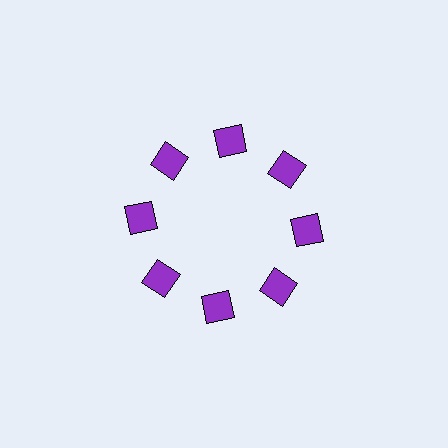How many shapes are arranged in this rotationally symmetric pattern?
There are 8 shapes, arranged in 8 groups of 1.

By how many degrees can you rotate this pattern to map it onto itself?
The pattern maps onto itself every 45 degrees of rotation.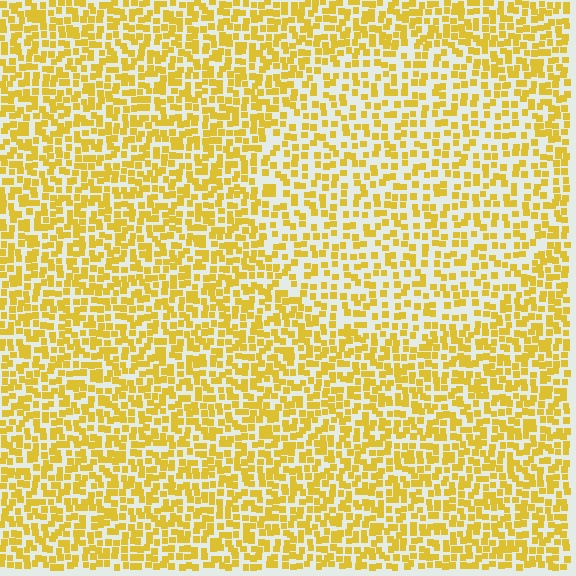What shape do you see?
I see a circle.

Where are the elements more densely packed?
The elements are more densely packed outside the circle boundary.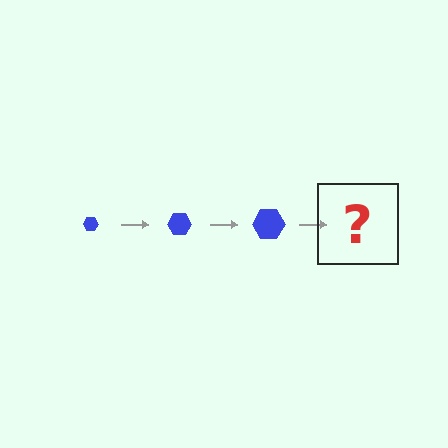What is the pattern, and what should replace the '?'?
The pattern is that the hexagon gets progressively larger each step. The '?' should be a blue hexagon, larger than the previous one.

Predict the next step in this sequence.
The next step is a blue hexagon, larger than the previous one.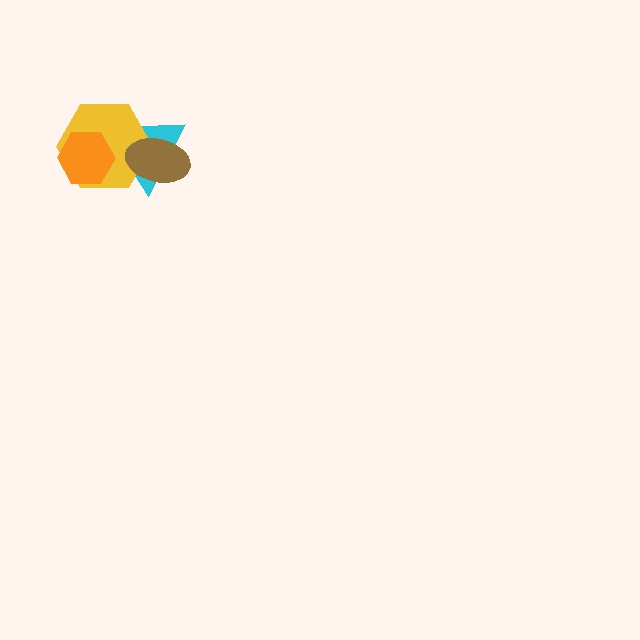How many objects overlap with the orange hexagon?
2 objects overlap with the orange hexagon.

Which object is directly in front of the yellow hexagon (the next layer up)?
The orange hexagon is directly in front of the yellow hexagon.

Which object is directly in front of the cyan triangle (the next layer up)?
The yellow hexagon is directly in front of the cyan triangle.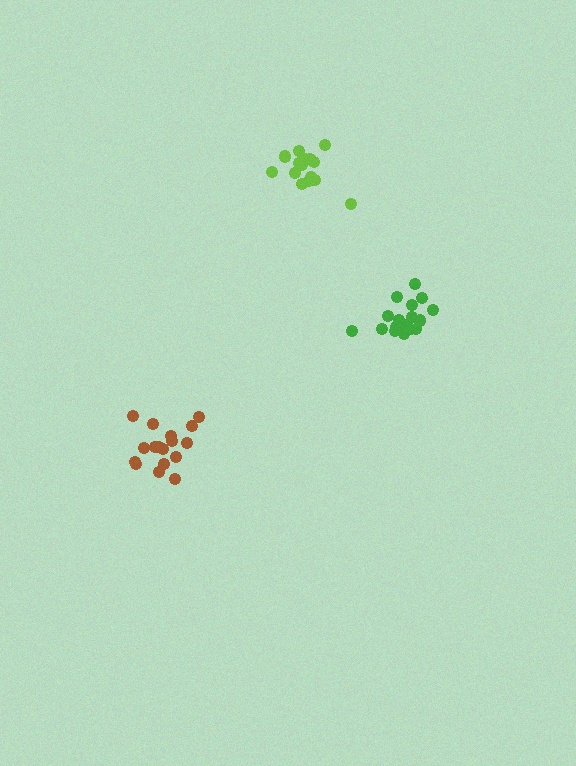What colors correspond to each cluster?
The clusters are colored: brown, green, lime.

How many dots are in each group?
Group 1: 17 dots, Group 2: 17 dots, Group 3: 15 dots (49 total).